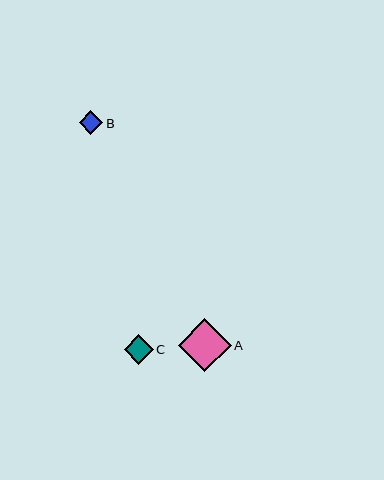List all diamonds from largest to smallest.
From largest to smallest: A, C, B.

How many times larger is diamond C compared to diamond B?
Diamond C is approximately 1.2 times the size of diamond B.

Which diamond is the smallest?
Diamond B is the smallest with a size of approximately 24 pixels.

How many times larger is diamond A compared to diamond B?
Diamond A is approximately 2.3 times the size of diamond B.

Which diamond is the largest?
Diamond A is the largest with a size of approximately 53 pixels.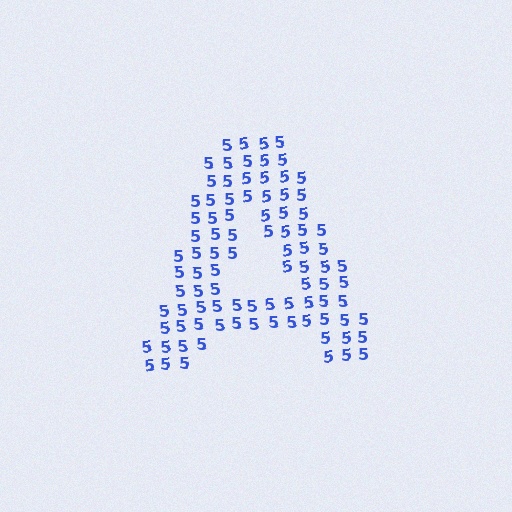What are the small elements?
The small elements are digit 5's.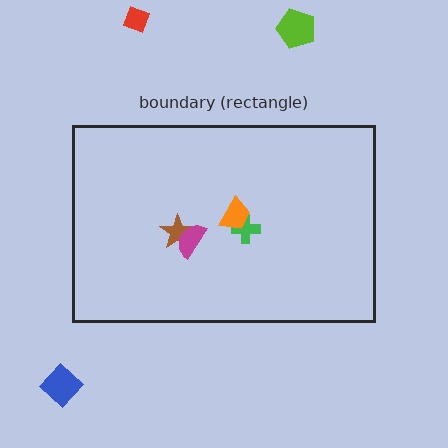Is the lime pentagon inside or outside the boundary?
Outside.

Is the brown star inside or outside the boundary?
Inside.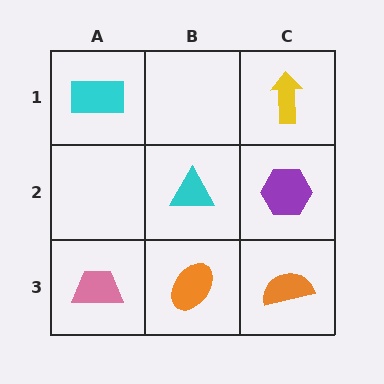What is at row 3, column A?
A pink trapezoid.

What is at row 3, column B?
An orange ellipse.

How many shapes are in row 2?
2 shapes.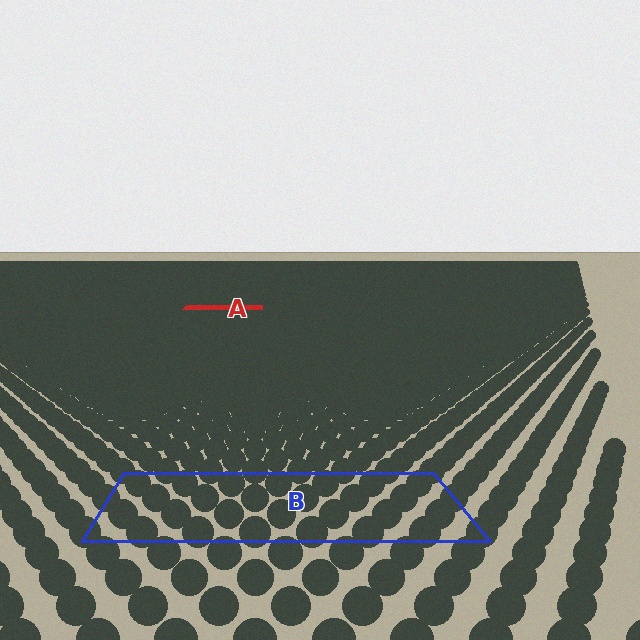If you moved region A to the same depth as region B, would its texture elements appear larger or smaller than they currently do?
They would appear larger. At a closer depth, the same texture elements are projected at a bigger on-screen size.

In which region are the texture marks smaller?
The texture marks are smaller in region A, because it is farther away.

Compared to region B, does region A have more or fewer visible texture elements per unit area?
Region A has more texture elements per unit area — they are packed more densely because it is farther away.